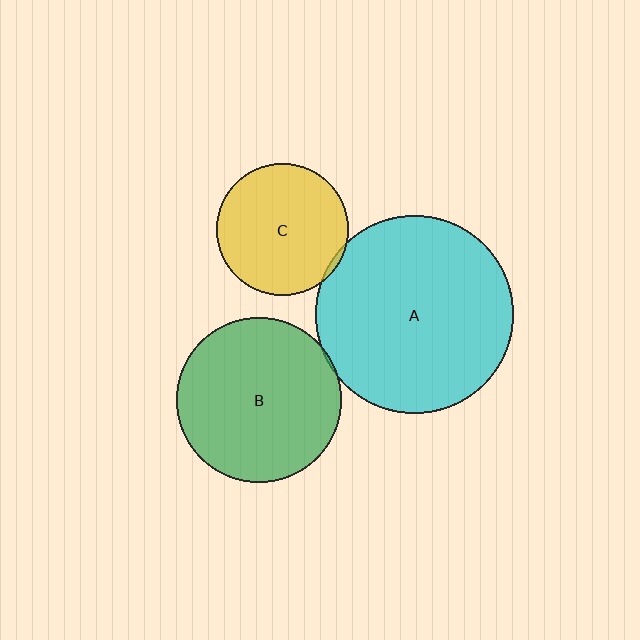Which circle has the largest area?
Circle A (cyan).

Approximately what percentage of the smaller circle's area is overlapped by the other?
Approximately 5%.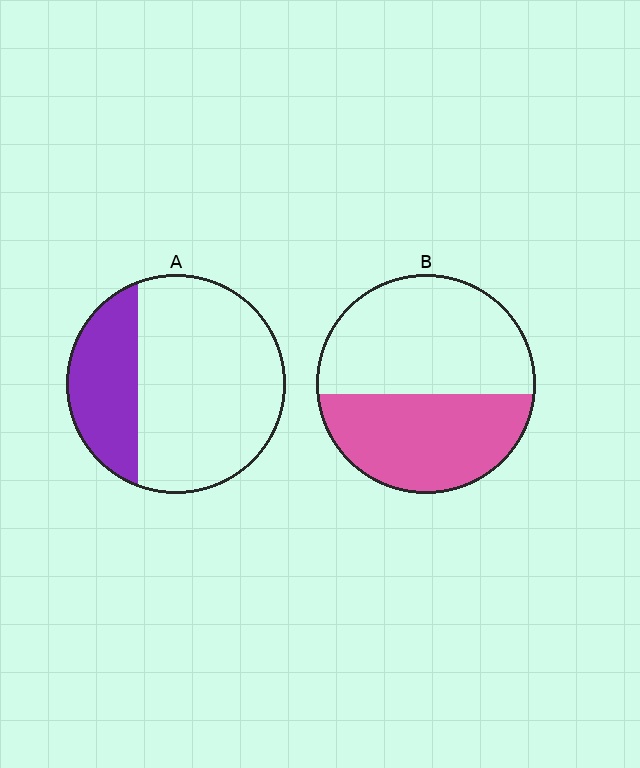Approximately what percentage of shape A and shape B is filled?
A is approximately 30% and B is approximately 45%.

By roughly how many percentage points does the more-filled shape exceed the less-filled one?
By roughly 15 percentage points (B over A).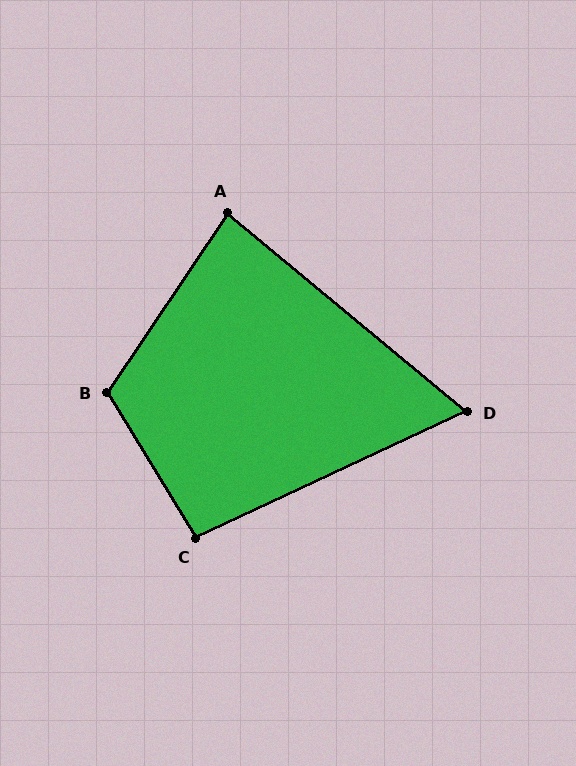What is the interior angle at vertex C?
Approximately 96 degrees (obtuse).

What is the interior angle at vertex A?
Approximately 84 degrees (acute).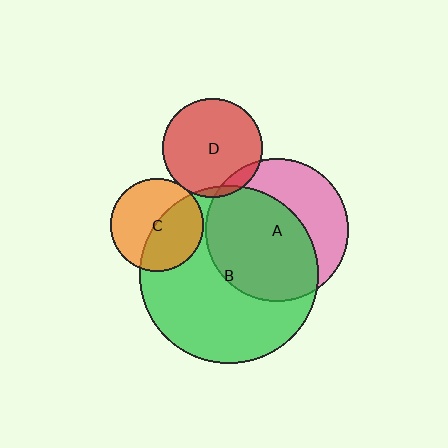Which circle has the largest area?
Circle B (green).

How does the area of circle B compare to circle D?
Approximately 3.2 times.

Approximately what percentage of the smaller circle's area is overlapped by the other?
Approximately 10%.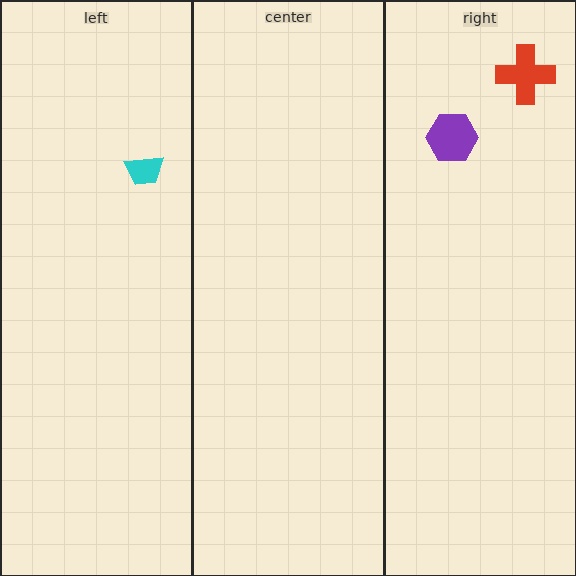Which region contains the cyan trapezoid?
The left region.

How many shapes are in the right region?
2.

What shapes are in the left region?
The cyan trapezoid.